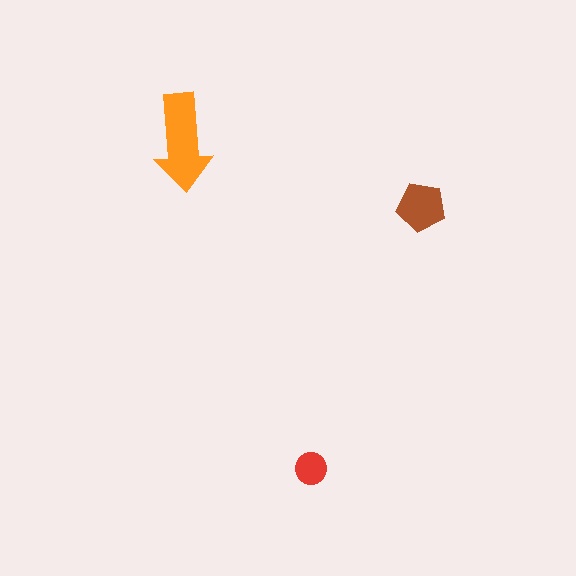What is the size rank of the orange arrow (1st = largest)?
1st.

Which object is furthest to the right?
The brown pentagon is rightmost.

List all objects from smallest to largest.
The red circle, the brown pentagon, the orange arrow.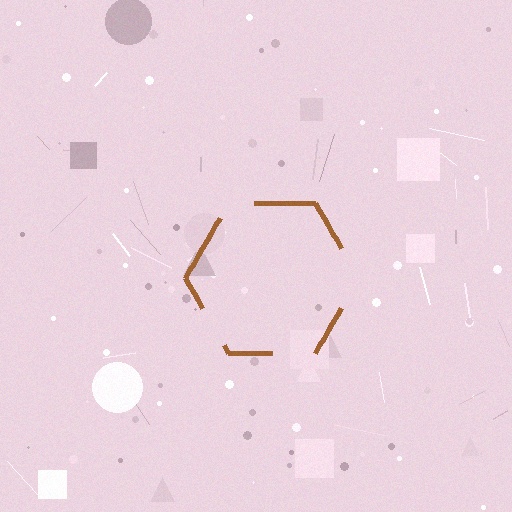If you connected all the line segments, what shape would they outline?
They would outline a hexagon.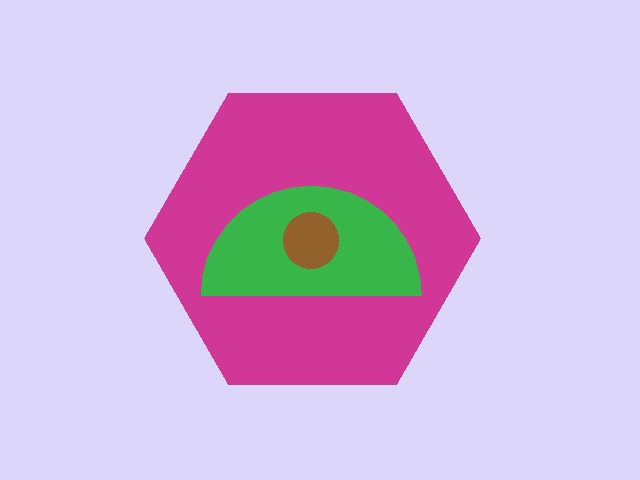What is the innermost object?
The brown circle.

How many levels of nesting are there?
3.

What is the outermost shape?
The magenta hexagon.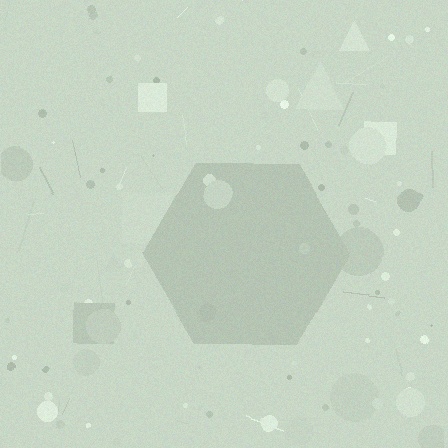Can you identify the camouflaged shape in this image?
The camouflaged shape is a hexagon.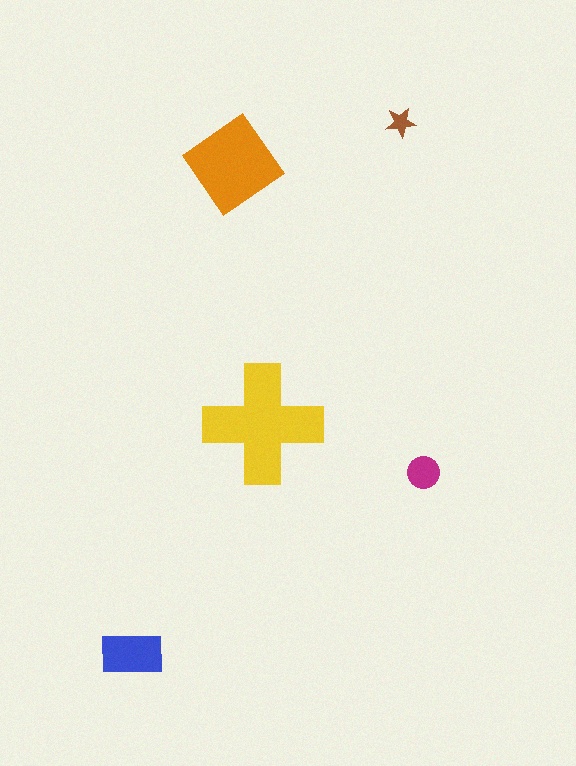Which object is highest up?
The brown star is topmost.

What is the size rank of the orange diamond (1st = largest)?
2nd.